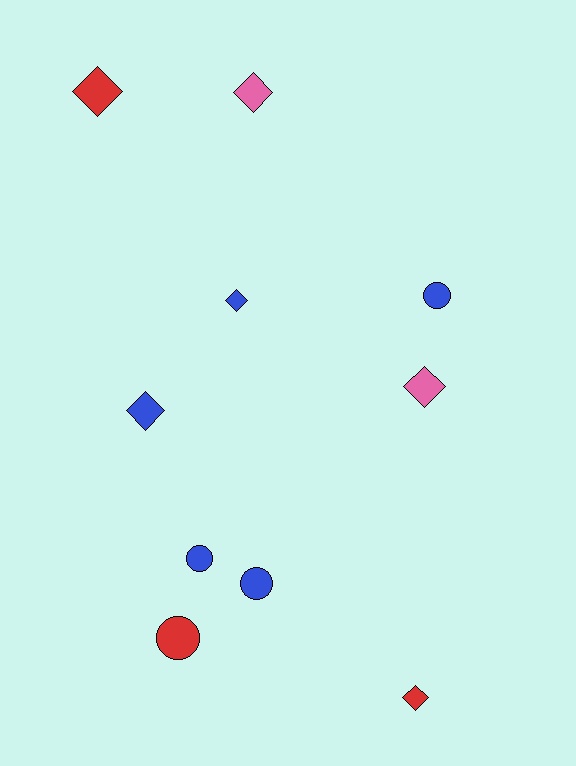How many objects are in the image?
There are 10 objects.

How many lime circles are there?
There are no lime circles.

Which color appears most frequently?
Blue, with 5 objects.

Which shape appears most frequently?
Diamond, with 6 objects.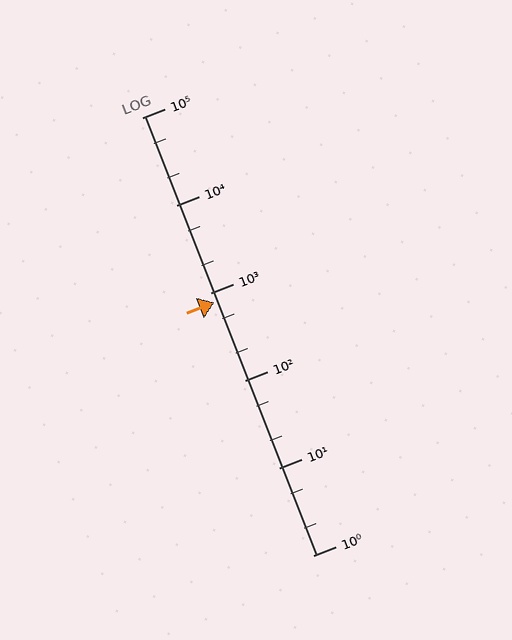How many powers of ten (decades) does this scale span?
The scale spans 5 decades, from 1 to 100000.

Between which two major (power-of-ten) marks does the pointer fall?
The pointer is between 100 and 1000.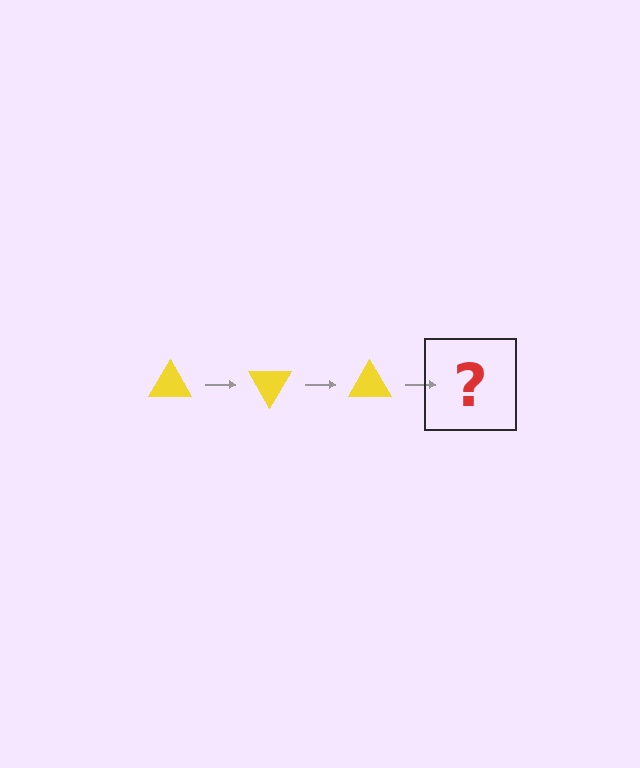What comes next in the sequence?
The next element should be a yellow triangle rotated 180 degrees.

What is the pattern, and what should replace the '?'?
The pattern is that the triangle rotates 60 degrees each step. The '?' should be a yellow triangle rotated 180 degrees.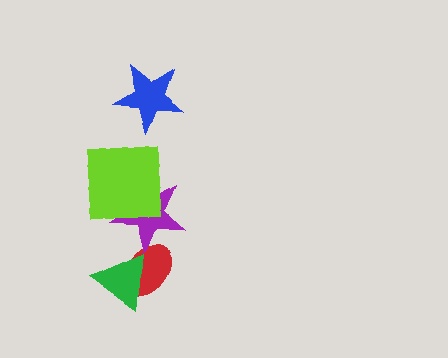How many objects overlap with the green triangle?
1 object overlaps with the green triangle.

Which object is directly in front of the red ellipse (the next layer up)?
The green triangle is directly in front of the red ellipse.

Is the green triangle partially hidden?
No, no other shape covers it.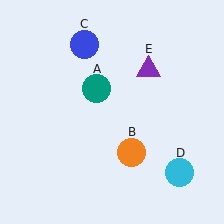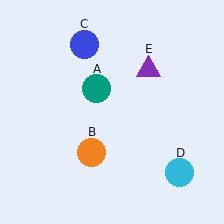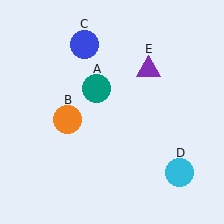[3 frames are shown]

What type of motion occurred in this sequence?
The orange circle (object B) rotated clockwise around the center of the scene.